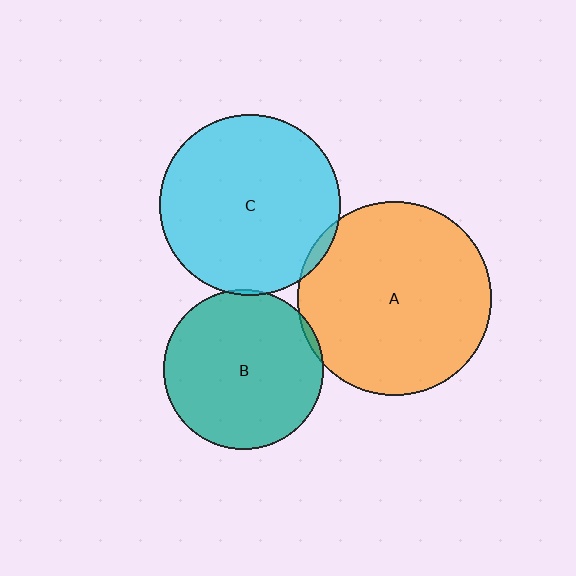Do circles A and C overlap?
Yes.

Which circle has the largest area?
Circle A (orange).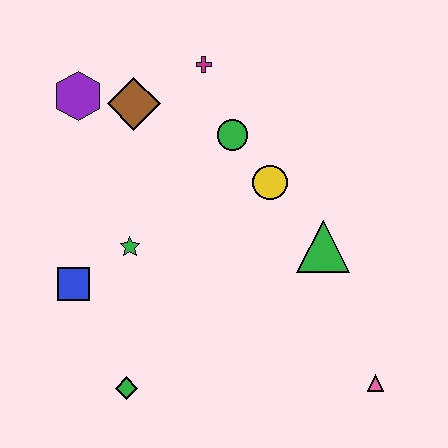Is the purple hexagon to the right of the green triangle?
No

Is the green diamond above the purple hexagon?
No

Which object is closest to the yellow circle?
The green circle is closest to the yellow circle.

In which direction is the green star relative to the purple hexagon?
The green star is below the purple hexagon.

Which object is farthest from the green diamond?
The magenta cross is farthest from the green diamond.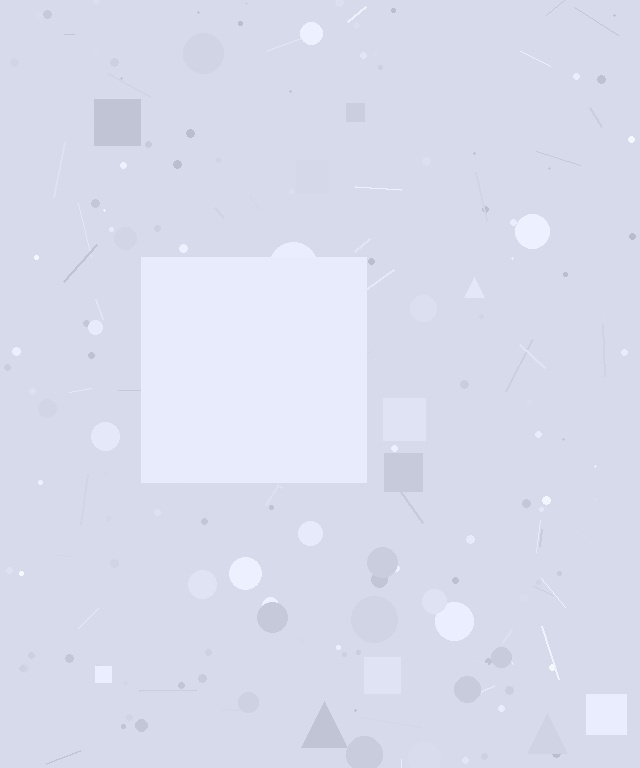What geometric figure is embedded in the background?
A square is embedded in the background.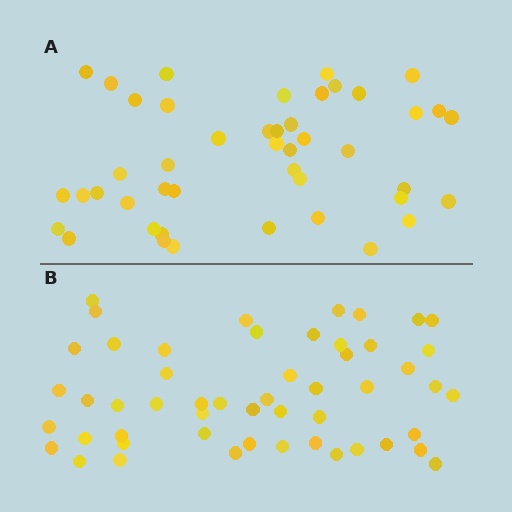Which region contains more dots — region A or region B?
Region B (the bottom region) has more dots.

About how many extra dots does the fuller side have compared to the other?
Region B has roughly 8 or so more dots than region A.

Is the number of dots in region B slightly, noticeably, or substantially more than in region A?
Region B has only slightly more — the two regions are fairly close. The ratio is roughly 1.2 to 1.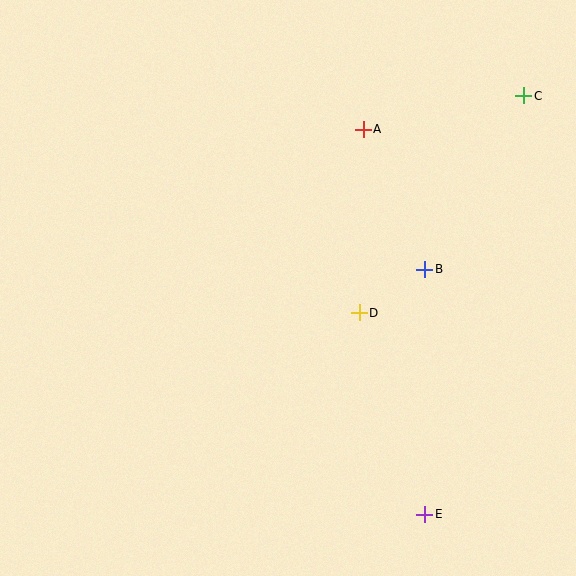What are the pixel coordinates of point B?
Point B is at (425, 269).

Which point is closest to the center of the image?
Point D at (359, 313) is closest to the center.